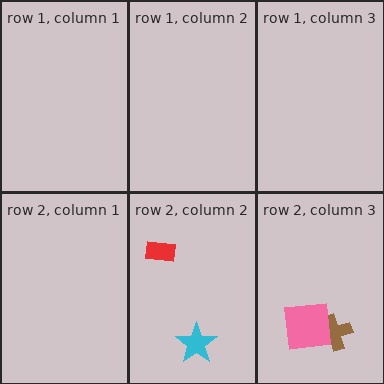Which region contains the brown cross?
The row 2, column 3 region.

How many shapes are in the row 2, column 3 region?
2.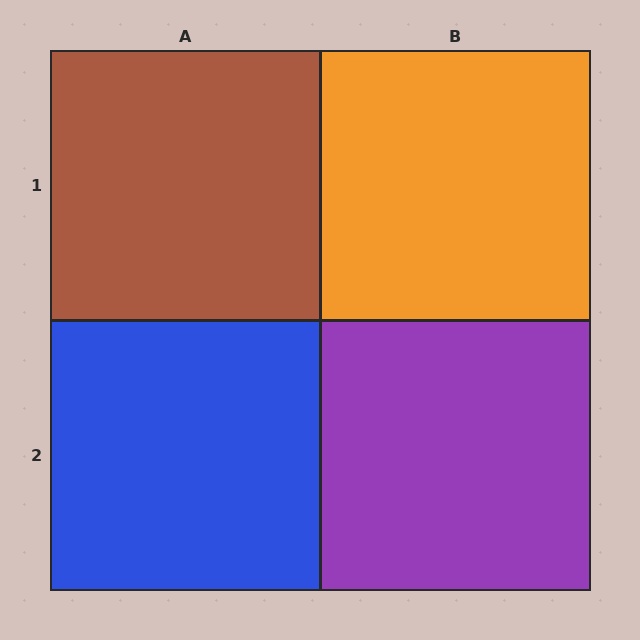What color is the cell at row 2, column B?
Purple.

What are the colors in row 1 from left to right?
Brown, orange.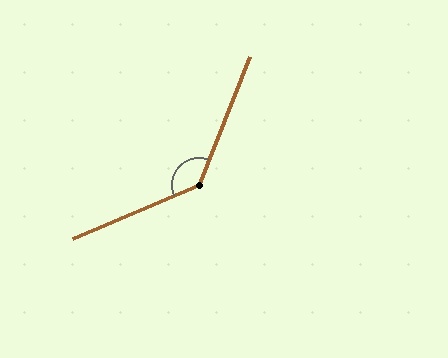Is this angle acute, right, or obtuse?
It is obtuse.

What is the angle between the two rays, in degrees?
Approximately 135 degrees.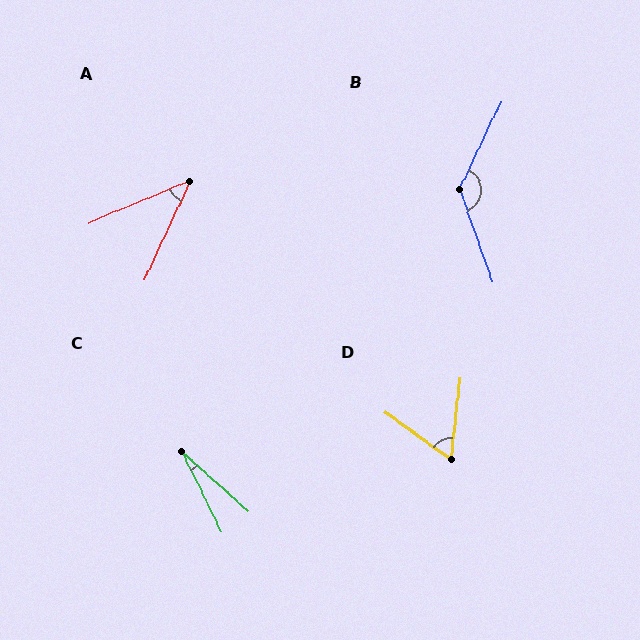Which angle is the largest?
B, at approximately 135 degrees.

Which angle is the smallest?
C, at approximately 22 degrees.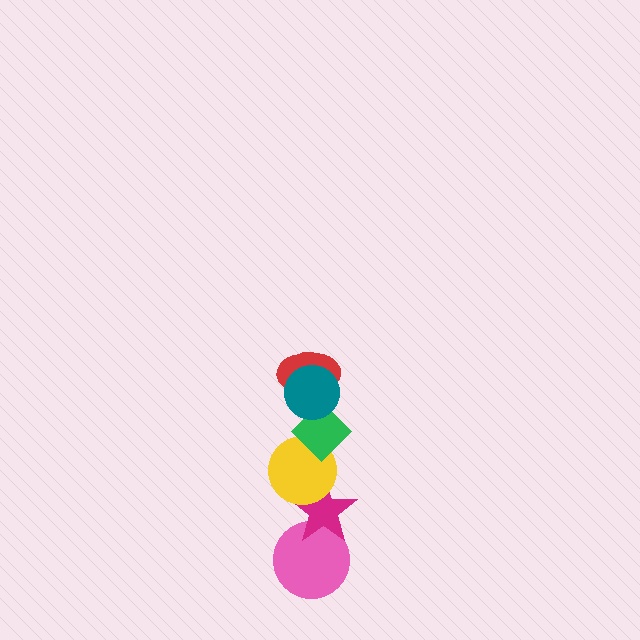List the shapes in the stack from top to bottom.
From top to bottom: the teal circle, the red ellipse, the green diamond, the yellow circle, the magenta star, the pink circle.